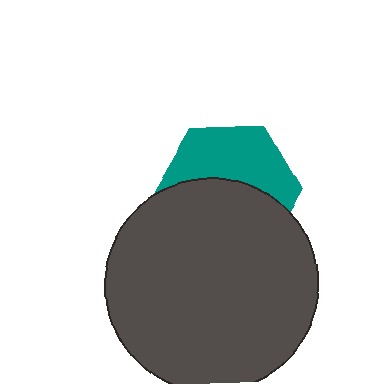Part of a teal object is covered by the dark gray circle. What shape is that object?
It is a hexagon.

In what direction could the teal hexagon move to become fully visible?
The teal hexagon could move up. That would shift it out from behind the dark gray circle entirely.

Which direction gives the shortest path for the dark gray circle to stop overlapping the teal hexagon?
Moving down gives the shortest separation.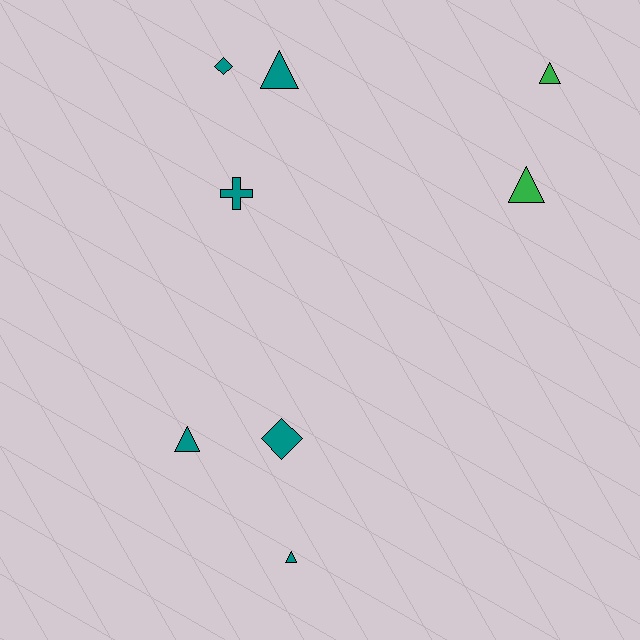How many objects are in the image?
There are 8 objects.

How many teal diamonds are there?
There are 2 teal diamonds.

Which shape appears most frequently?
Triangle, with 5 objects.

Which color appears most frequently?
Teal, with 6 objects.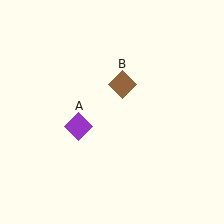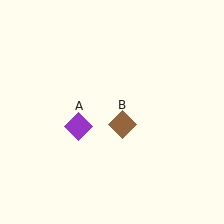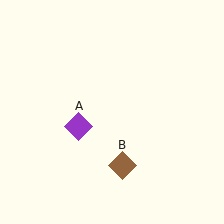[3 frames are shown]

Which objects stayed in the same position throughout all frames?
Purple diamond (object A) remained stationary.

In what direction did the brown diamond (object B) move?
The brown diamond (object B) moved down.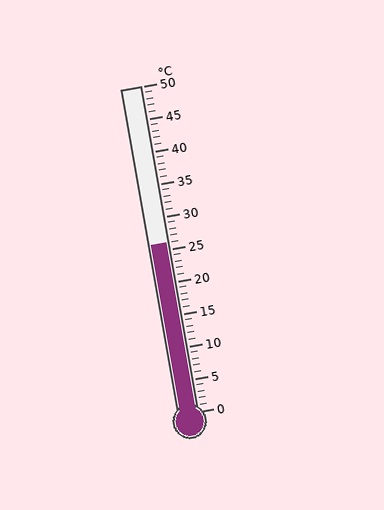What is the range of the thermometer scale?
The thermometer scale ranges from 0°C to 50°C.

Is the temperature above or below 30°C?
The temperature is below 30°C.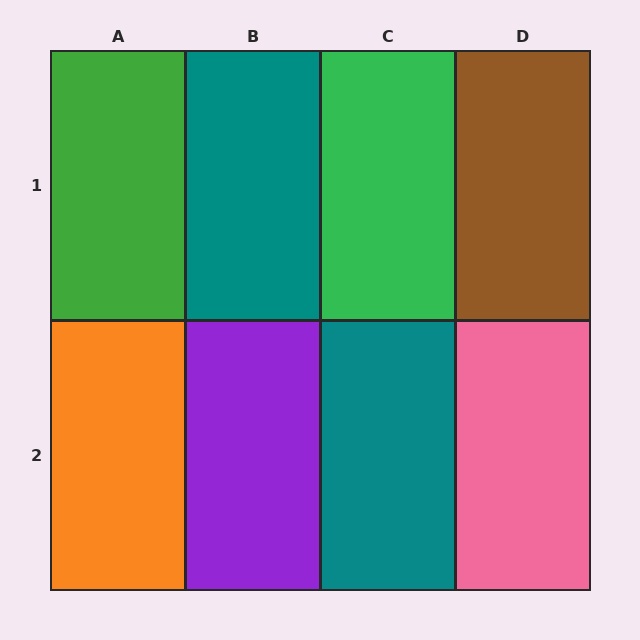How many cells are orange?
1 cell is orange.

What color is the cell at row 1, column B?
Teal.